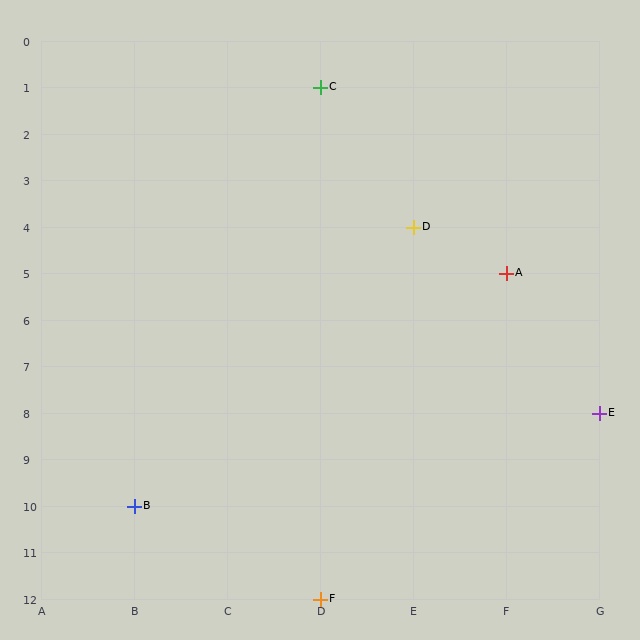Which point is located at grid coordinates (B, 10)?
Point B is at (B, 10).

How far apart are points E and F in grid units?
Points E and F are 3 columns and 4 rows apart (about 5.0 grid units diagonally).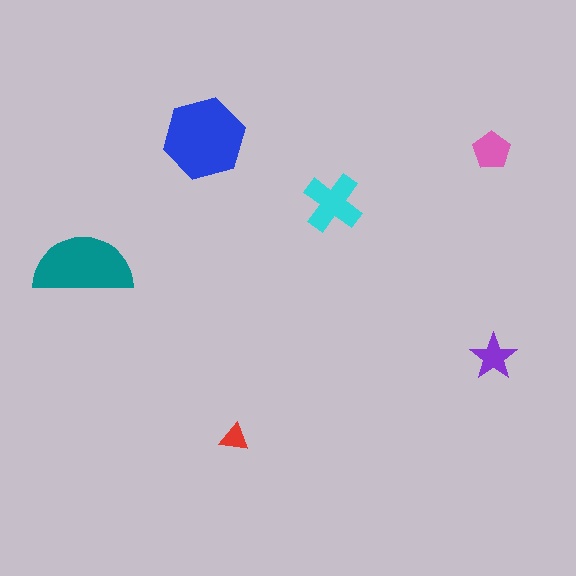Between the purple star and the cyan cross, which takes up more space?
The cyan cross.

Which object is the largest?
The blue hexagon.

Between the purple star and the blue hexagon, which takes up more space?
The blue hexagon.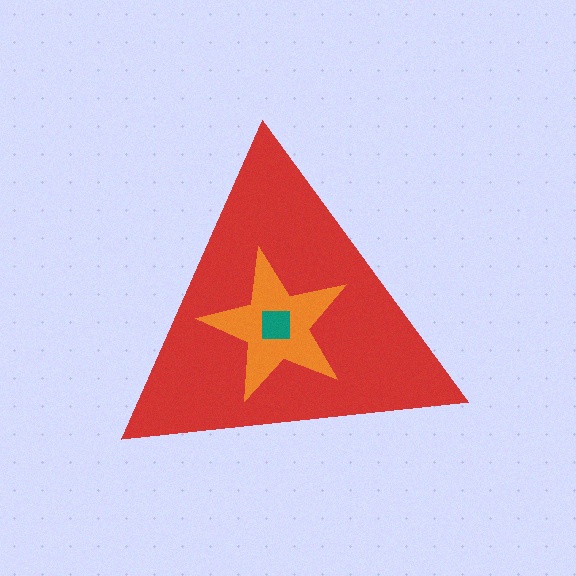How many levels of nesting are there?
3.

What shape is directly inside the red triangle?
The orange star.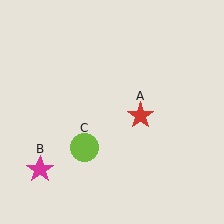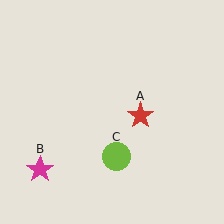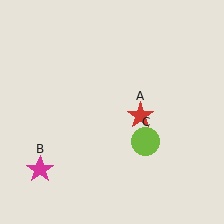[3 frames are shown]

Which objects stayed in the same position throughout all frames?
Red star (object A) and magenta star (object B) remained stationary.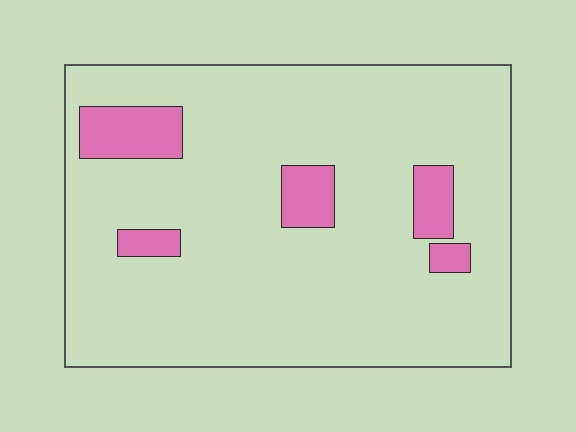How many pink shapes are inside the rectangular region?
5.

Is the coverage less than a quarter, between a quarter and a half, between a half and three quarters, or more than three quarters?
Less than a quarter.